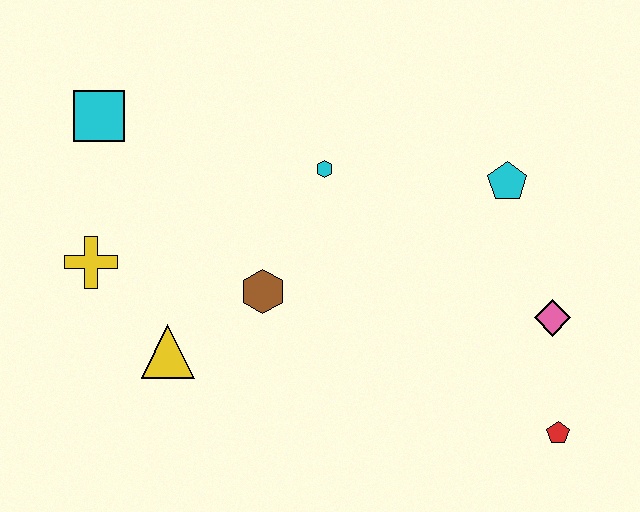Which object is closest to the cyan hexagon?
The brown hexagon is closest to the cyan hexagon.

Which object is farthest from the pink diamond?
The cyan square is farthest from the pink diamond.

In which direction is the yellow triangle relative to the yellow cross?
The yellow triangle is below the yellow cross.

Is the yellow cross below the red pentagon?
No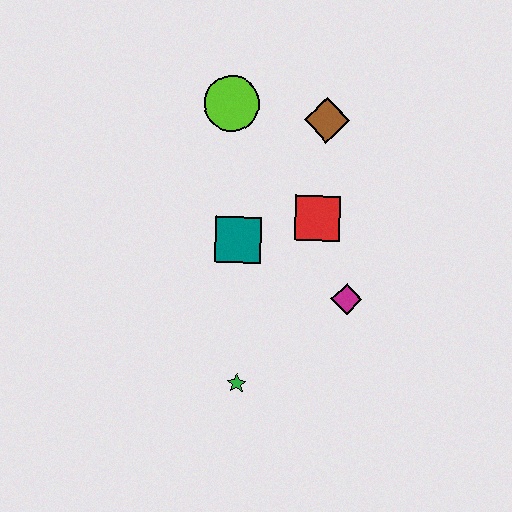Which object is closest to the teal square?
The red square is closest to the teal square.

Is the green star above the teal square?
No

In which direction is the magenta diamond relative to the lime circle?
The magenta diamond is below the lime circle.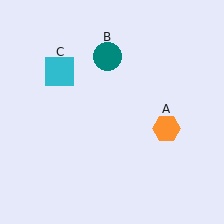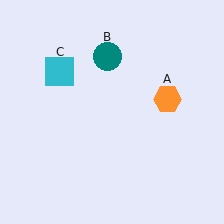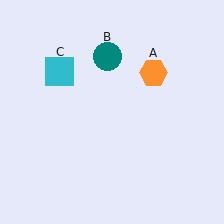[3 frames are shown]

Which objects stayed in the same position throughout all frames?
Teal circle (object B) and cyan square (object C) remained stationary.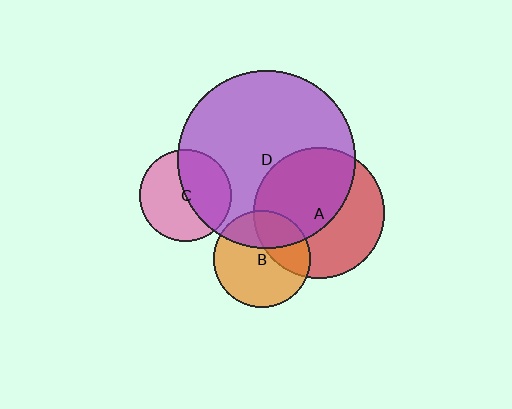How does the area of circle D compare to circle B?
Approximately 3.3 times.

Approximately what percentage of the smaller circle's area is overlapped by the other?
Approximately 55%.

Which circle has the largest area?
Circle D (purple).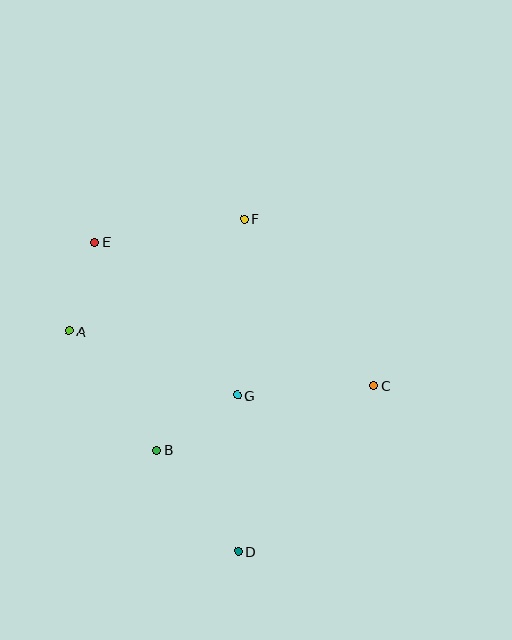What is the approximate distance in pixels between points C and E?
The distance between C and E is approximately 314 pixels.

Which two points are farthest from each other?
Points D and E are farthest from each other.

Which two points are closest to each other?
Points A and E are closest to each other.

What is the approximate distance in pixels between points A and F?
The distance between A and F is approximately 208 pixels.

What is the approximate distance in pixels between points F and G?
The distance between F and G is approximately 176 pixels.